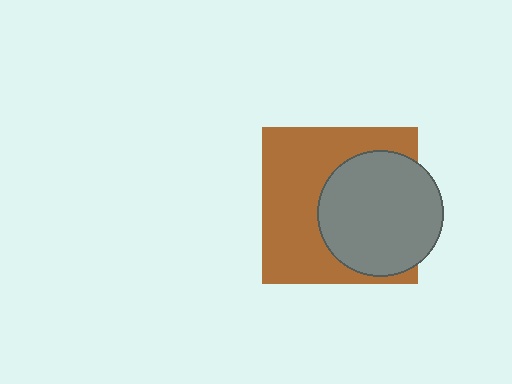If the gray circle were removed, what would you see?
You would see the complete brown square.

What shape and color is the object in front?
The object in front is a gray circle.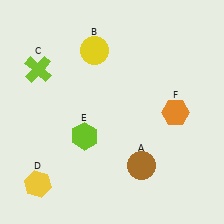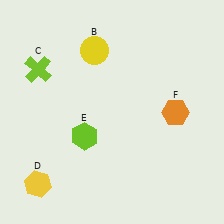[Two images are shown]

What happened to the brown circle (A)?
The brown circle (A) was removed in Image 2. It was in the bottom-right area of Image 1.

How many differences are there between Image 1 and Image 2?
There is 1 difference between the two images.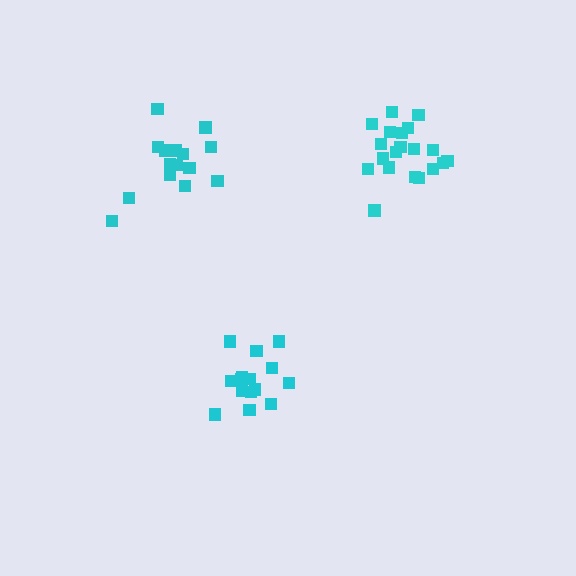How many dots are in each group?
Group 1: 20 dots, Group 2: 16 dots, Group 3: 15 dots (51 total).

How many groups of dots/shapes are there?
There are 3 groups.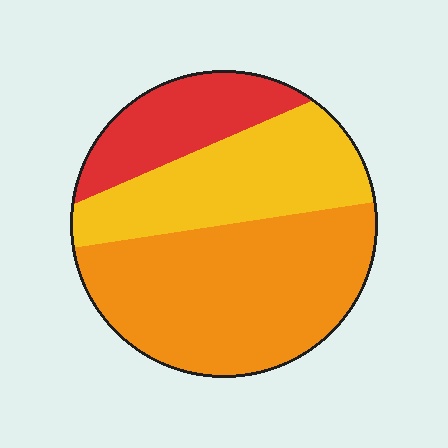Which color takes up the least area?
Red, at roughly 20%.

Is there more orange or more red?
Orange.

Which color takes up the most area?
Orange, at roughly 50%.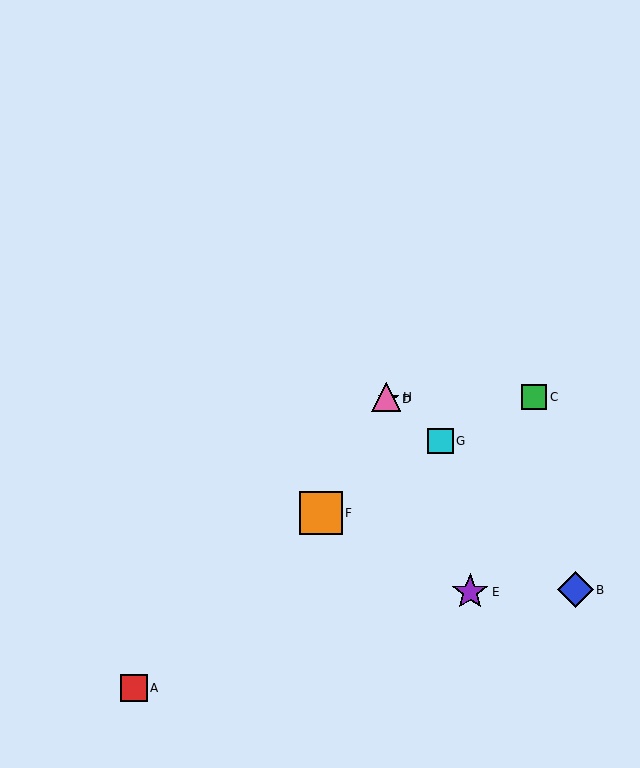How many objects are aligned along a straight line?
3 objects (D, G, H) are aligned along a straight line.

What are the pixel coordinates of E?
Object E is at (470, 592).